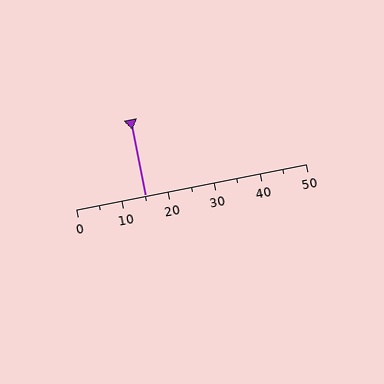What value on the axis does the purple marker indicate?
The marker indicates approximately 15.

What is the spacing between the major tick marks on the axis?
The major ticks are spaced 10 apart.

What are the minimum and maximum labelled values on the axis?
The axis runs from 0 to 50.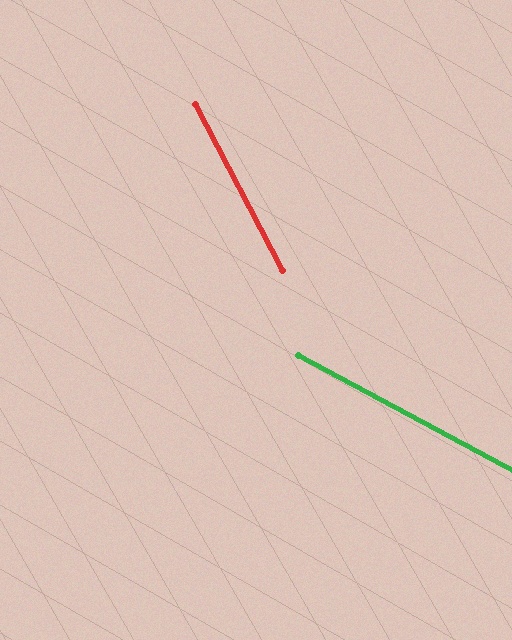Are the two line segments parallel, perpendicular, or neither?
Neither parallel nor perpendicular — they differ by about 34°.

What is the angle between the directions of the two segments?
Approximately 34 degrees.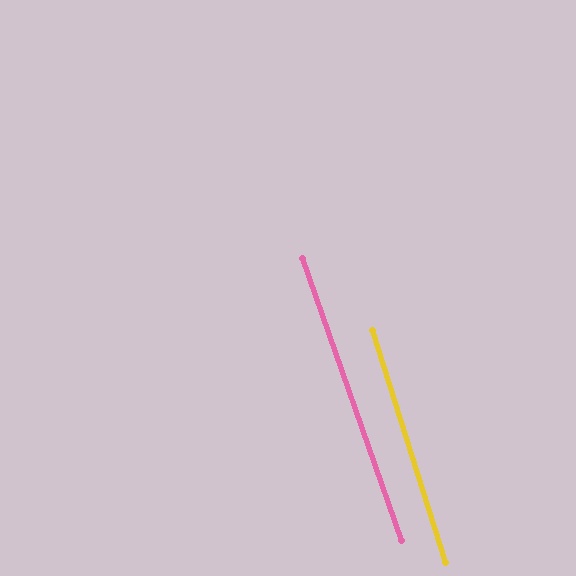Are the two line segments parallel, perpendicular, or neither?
Parallel — their directions differ by only 1.7°.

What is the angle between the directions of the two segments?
Approximately 2 degrees.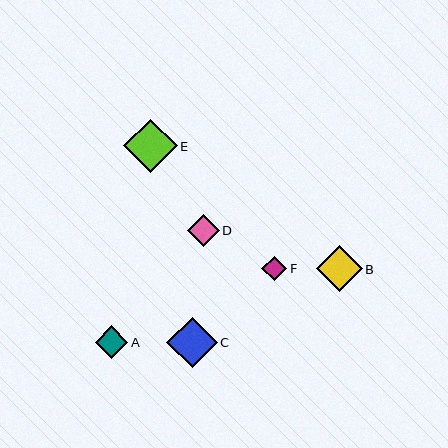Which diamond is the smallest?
Diamond F is the smallest with a size of approximately 25 pixels.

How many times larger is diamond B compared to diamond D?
Diamond B is approximately 1.4 times the size of diamond D.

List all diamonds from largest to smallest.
From largest to smallest: E, C, B, A, D, F.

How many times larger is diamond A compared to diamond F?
Diamond A is approximately 1.3 times the size of diamond F.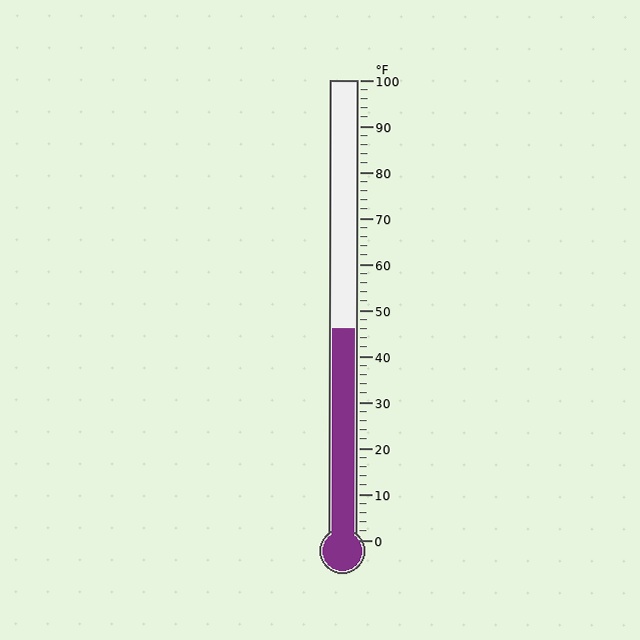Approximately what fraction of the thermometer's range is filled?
The thermometer is filled to approximately 45% of its range.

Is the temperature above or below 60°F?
The temperature is below 60°F.